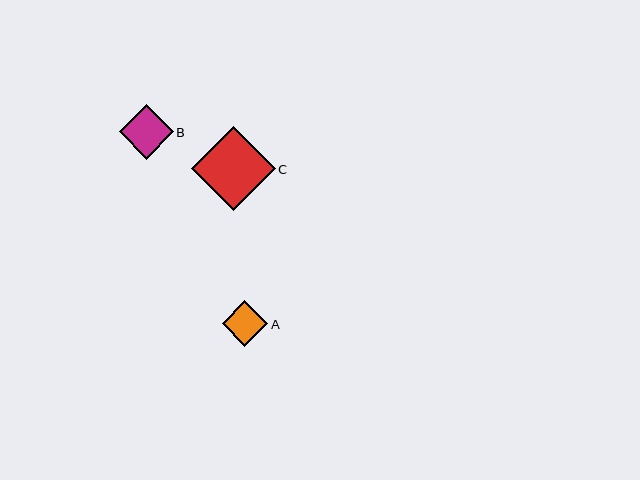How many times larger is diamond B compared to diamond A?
Diamond B is approximately 1.2 times the size of diamond A.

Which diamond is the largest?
Diamond C is the largest with a size of approximately 84 pixels.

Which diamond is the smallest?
Diamond A is the smallest with a size of approximately 45 pixels.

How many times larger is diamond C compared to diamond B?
Diamond C is approximately 1.6 times the size of diamond B.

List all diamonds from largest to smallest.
From largest to smallest: C, B, A.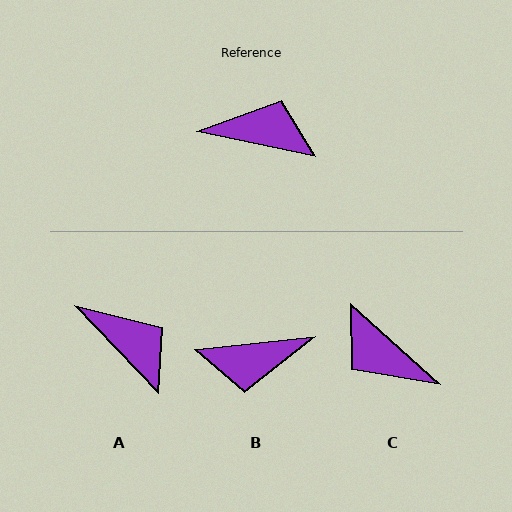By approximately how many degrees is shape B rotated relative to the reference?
Approximately 162 degrees clockwise.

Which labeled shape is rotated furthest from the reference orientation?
B, about 162 degrees away.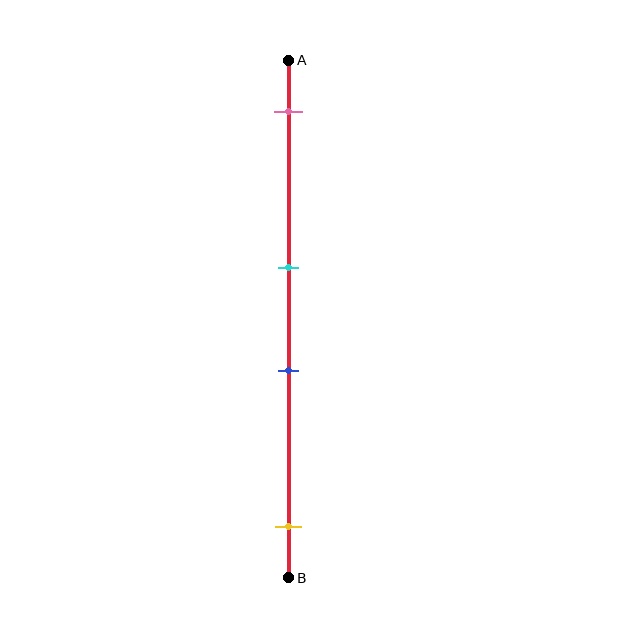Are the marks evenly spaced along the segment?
No, the marks are not evenly spaced.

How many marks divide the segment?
There are 4 marks dividing the segment.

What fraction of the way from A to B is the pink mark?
The pink mark is approximately 10% (0.1) of the way from A to B.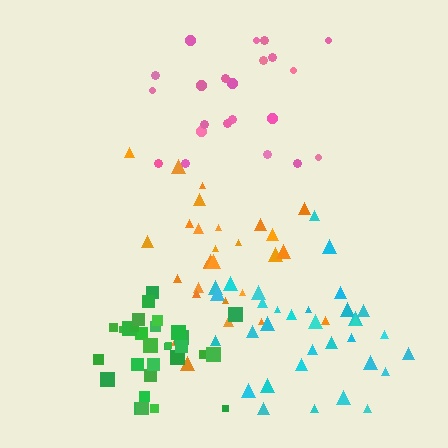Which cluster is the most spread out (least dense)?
Orange.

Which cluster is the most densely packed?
Green.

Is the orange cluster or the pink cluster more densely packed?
Pink.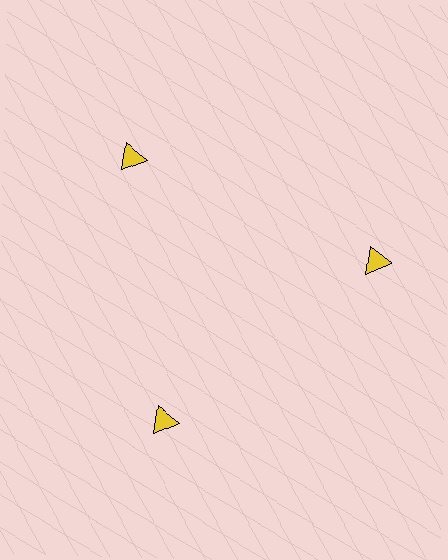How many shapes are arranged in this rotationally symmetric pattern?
There are 3 shapes, arranged in 3 groups of 1.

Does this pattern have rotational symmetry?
Yes, this pattern has 3-fold rotational symmetry. It looks the same after rotating 120 degrees around the center.